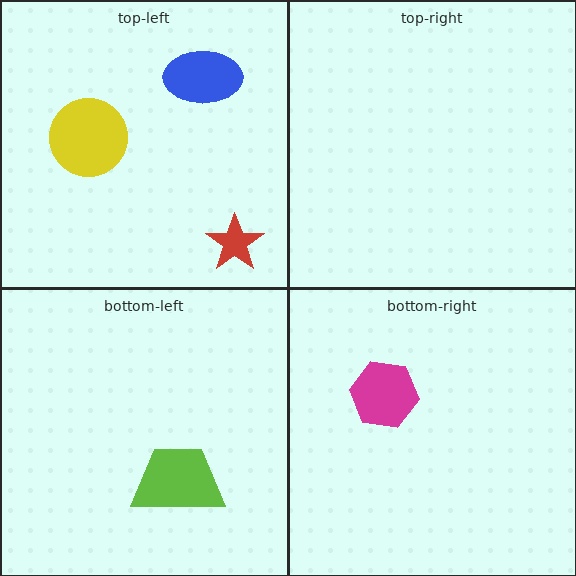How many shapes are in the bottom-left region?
1.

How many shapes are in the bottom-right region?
1.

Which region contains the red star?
The top-left region.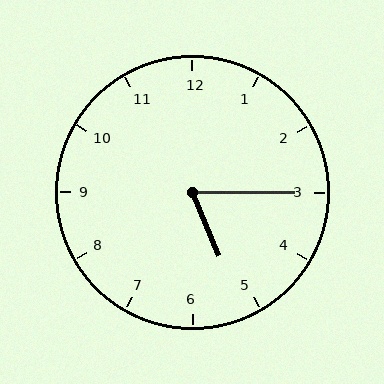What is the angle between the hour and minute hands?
Approximately 68 degrees.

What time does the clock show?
5:15.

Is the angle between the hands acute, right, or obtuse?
It is acute.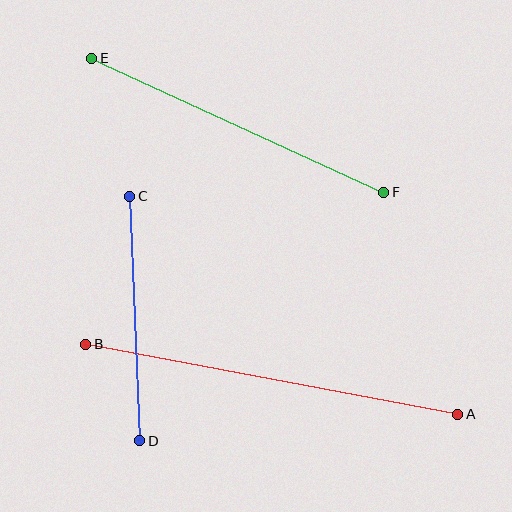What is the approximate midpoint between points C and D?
The midpoint is at approximately (135, 318) pixels.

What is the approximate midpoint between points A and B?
The midpoint is at approximately (272, 379) pixels.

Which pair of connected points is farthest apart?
Points A and B are farthest apart.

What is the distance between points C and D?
The distance is approximately 244 pixels.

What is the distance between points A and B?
The distance is approximately 379 pixels.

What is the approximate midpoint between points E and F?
The midpoint is at approximately (238, 125) pixels.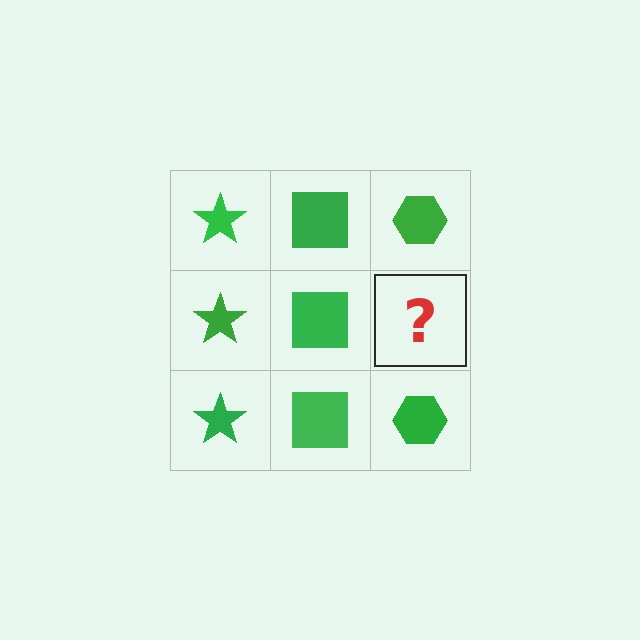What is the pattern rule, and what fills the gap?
The rule is that each column has a consistent shape. The gap should be filled with a green hexagon.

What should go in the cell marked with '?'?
The missing cell should contain a green hexagon.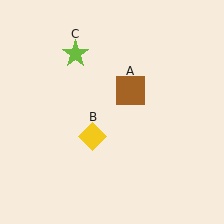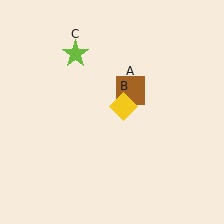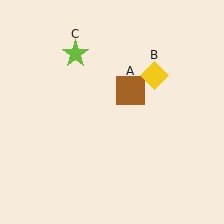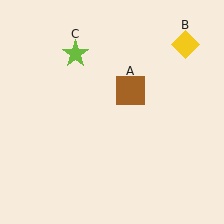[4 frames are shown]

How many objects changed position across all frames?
1 object changed position: yellow diamond (object B).